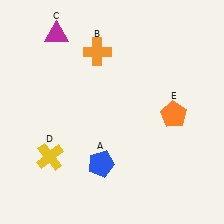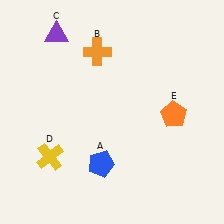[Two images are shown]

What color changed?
The triangle (C) changed from magenta in Image 1 to purple in Image 2.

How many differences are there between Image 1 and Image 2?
There is 1 difference between the two images.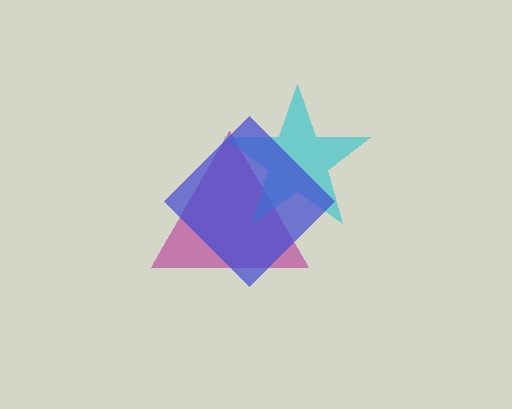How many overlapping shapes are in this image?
There are 3 overlapping shapes in the image.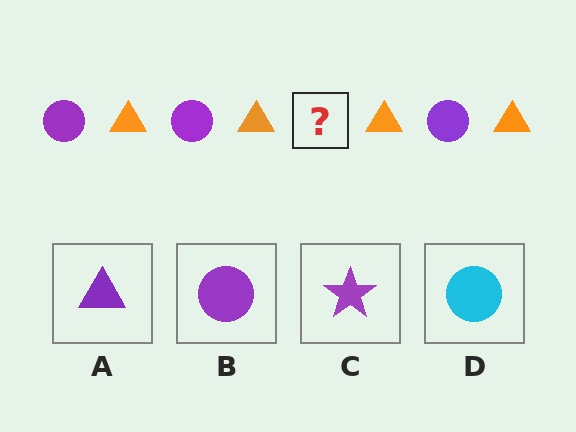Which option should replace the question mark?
Option B.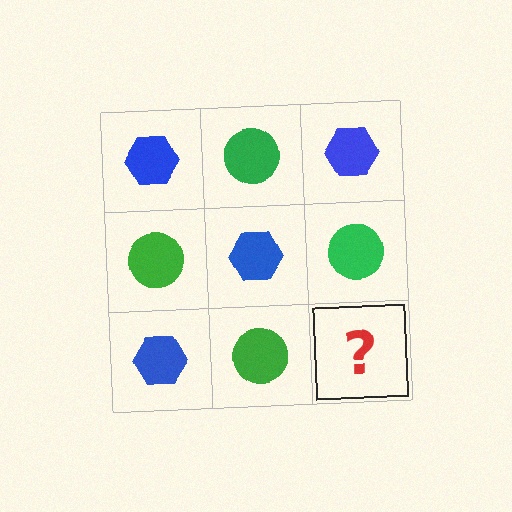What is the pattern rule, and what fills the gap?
The rule is that it alternates blue hexagon and green circle in a checkerboard pattern. The gap should be filled with a blue hexagon.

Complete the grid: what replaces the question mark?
The question mark should be replaced with a blue hexagon.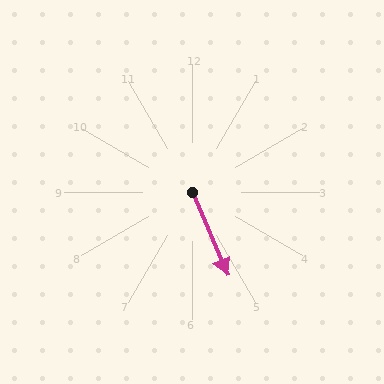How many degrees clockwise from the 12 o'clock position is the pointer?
Approximately 157 degrees.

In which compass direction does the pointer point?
Southeast.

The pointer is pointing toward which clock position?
Roughly 5 o'clock.